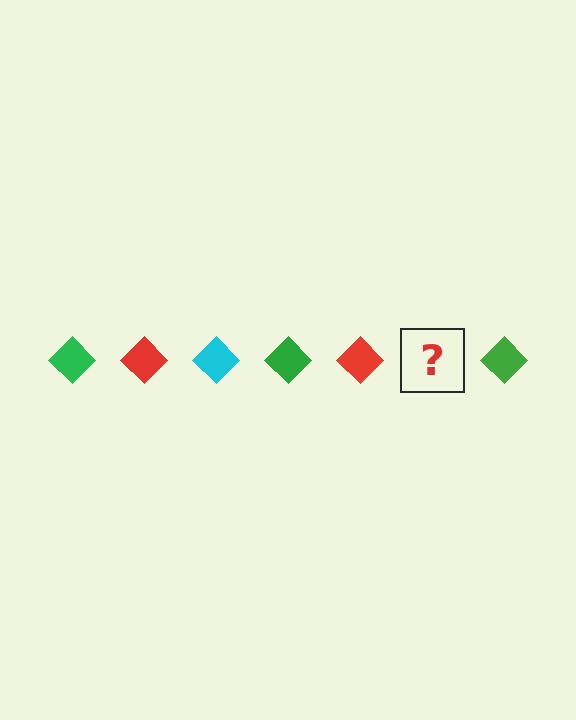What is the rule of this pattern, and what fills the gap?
The rule is that the pattern cycles through green, red, cyan diamonds. The gap should be filled with a cyan diamond.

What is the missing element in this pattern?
The missing element is a cyan diamond.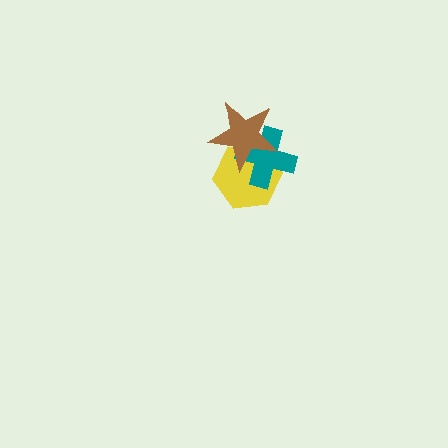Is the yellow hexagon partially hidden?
Yes, it is partially covered by another shape.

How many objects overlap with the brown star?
2 objects overlap with the brown star.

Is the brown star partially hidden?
No, no other shape covers it.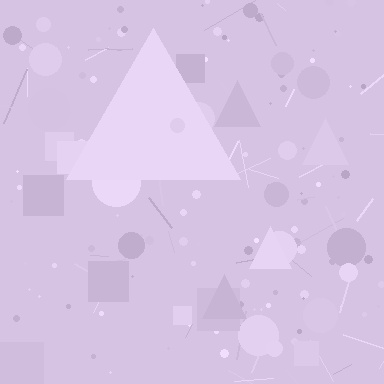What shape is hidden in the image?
A triangle is hidden in the image.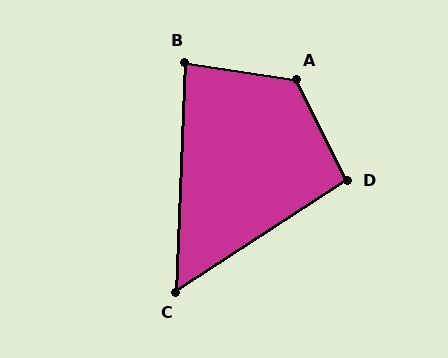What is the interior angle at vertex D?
Approximately 97 degrees (obtuse).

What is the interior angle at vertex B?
Approximately 83 degrees (acute).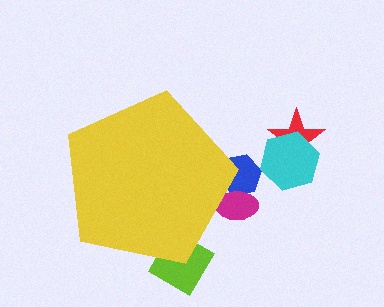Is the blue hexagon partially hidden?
Yes, the blue hexagon is partially hidden behind the yellow pentagon.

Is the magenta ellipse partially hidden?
Yes, the magenta ellipse is partially hidden behind the yellow pentagon.